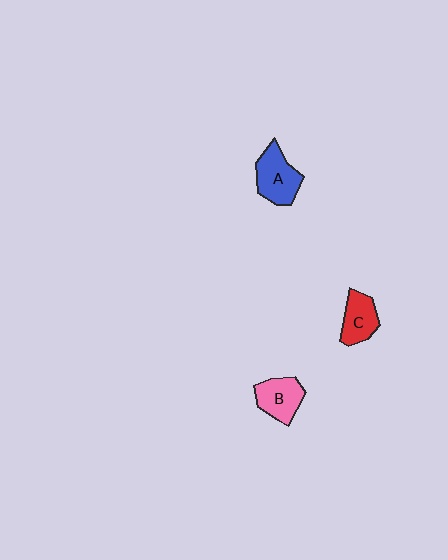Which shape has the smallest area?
Shape C (red).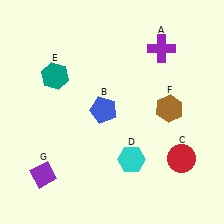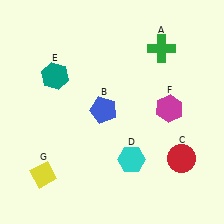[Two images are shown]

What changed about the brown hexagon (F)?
In Image 1, F is brown. In Image 2, it changed to magenta.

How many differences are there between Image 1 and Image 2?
There are 3 differences between the two images.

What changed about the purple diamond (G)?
In Image 1, G is purple. In Image 2, it changed to yellow.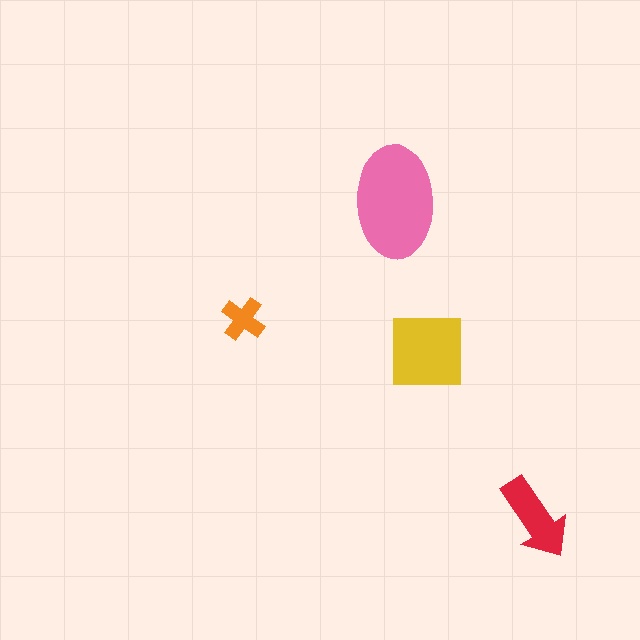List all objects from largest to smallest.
The pink ellipse, the yellow square, the red arrow, the orange cross.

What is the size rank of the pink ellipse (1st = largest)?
1st.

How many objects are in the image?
There are 4 objects in the image.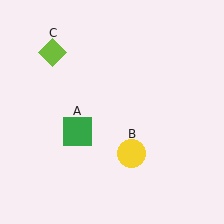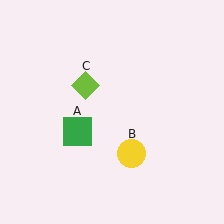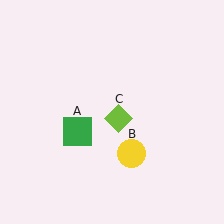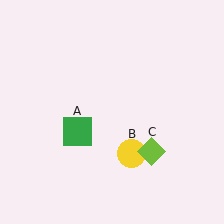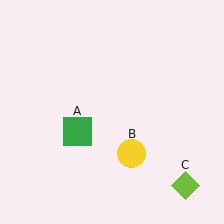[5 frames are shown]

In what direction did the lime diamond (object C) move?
The lime diamond (object C) moved down and to the right.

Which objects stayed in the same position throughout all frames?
Green square (object A) and yellow circle (object B) remained stationary.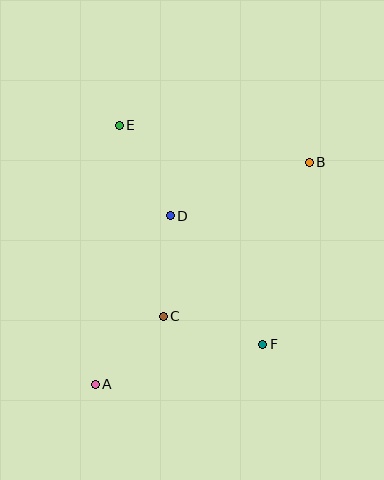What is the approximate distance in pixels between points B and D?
The distance between B and D is approximately 149 pixels.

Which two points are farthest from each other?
Points A and B are farthest from each other.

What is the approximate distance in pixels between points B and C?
The distance between B and C is approximately 212 pixels.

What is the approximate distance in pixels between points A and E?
The distance between A and E is approximately 260 pixels.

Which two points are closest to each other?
Points A and C are closest to each other.